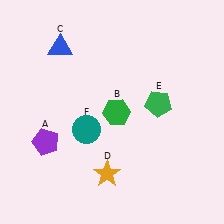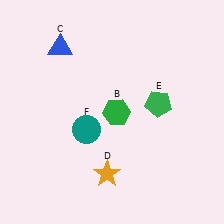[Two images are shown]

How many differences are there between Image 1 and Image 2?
There is 1 difference between the two images.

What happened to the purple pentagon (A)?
The purple pentagon (A) was removed in Image 2. It was in the bottom-left area of Image 1.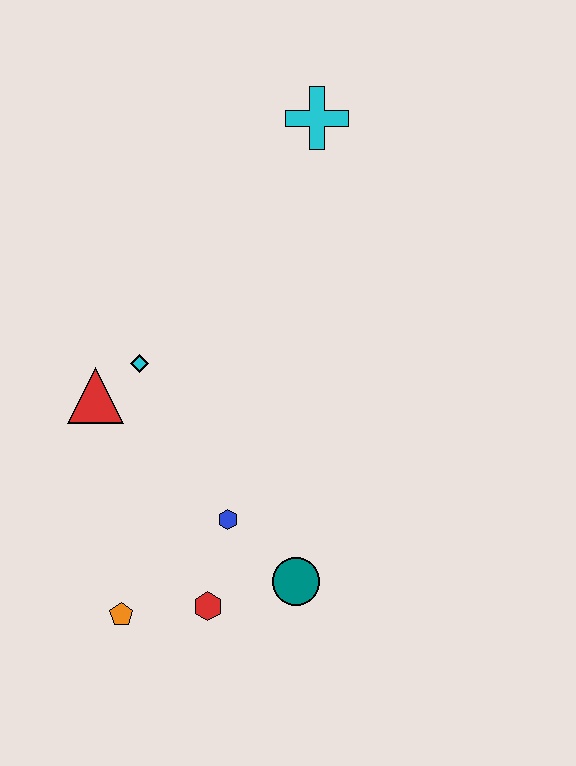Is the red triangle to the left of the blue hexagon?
Yes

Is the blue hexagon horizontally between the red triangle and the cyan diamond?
No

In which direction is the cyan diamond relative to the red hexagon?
The cyan diamond is above the red hexagon.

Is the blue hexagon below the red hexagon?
No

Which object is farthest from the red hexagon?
The cyan cross is farthest from the red hexagon.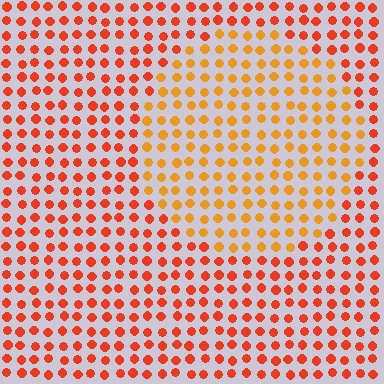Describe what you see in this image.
The image is filled with small red elements in a uniform arrangement. A circle-shaped region is visible where the elements are tinted to a slightly different hue, forming a subtle color boundary.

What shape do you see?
I see a circle.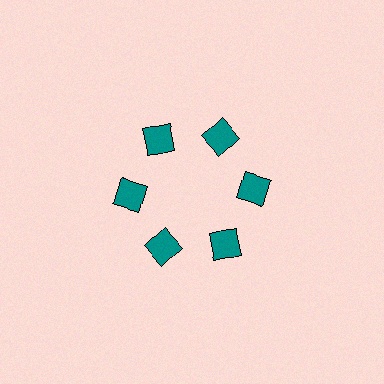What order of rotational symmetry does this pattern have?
This pattern has 6-fold rotational symmetry.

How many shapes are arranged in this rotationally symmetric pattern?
There are 6 shapes, arranged in 6 groups of 1.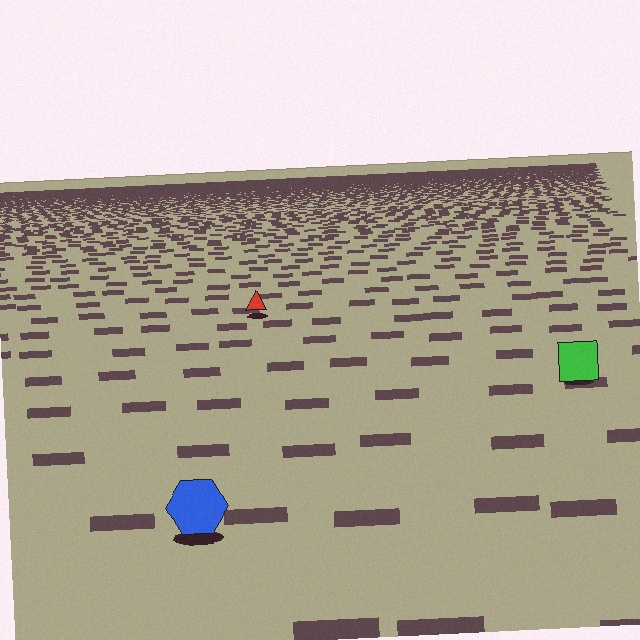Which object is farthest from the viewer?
The red triangle is farthest from the viewer. It appears smaller and the ground texture around it is denser.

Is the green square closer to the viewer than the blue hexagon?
No. The blue hexagon is closer — you can tell from the texture gradient: the ground texture is coarser near it.